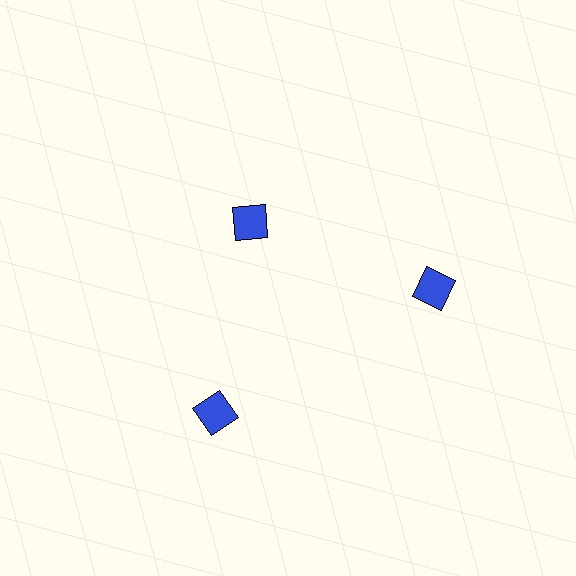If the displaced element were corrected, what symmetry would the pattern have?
It would have 3-fold rotational symmetry — the pattern would map onto itself every 120 degrees.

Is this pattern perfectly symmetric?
No. The 3 blue diamonds are arranged in a ring, but one element near the 11 o'clock position is pulled inward toward the center, breaking the 3-fold rotational symmetry.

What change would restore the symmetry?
The symmetry would be restored by moving it outward, back onto the ring so that all 3 diamonds sit at equal angles and equal distance from the center.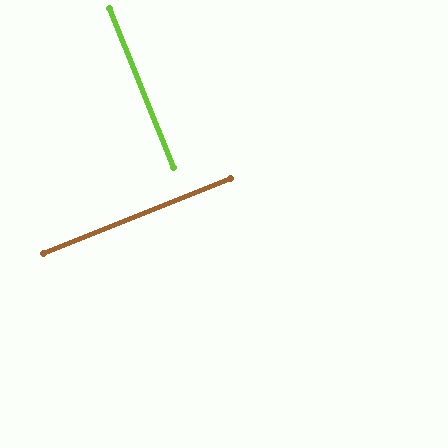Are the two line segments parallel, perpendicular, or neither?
Perpendicular — they meet at approximately 90°.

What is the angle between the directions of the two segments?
Approximately 90 degrees.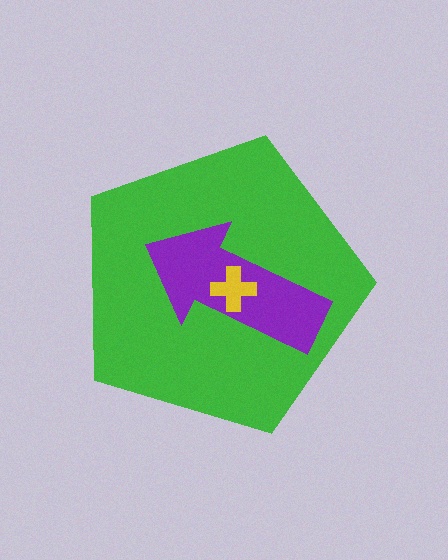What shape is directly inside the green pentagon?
The purple arrow.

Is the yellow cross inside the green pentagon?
Yes.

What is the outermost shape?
The green pentagon.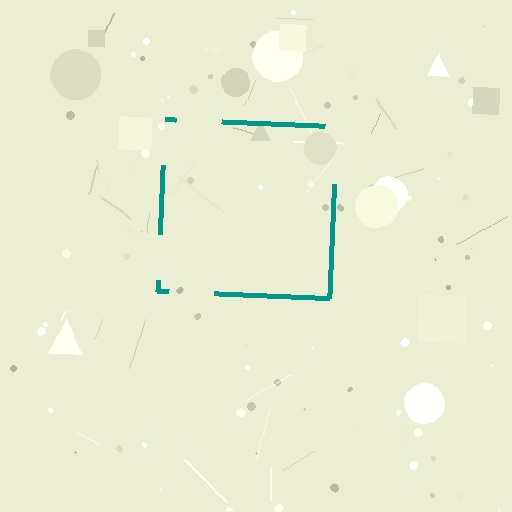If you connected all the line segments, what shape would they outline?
They would outline a square.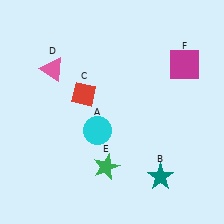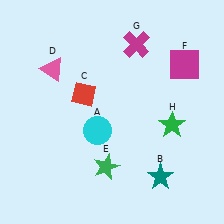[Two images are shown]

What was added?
A magenta cross (G), a green star (H) were added in Image 2.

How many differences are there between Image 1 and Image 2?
There are 2 differences between the two images.